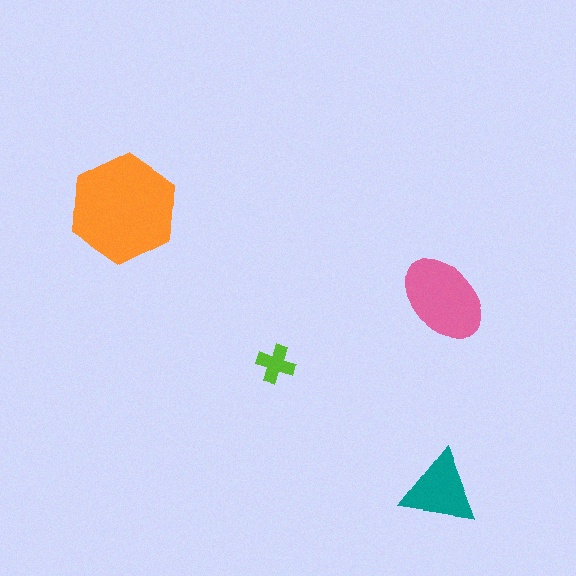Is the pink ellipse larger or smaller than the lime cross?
Larger.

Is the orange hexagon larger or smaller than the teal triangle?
Larger.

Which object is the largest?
The orange hexagon.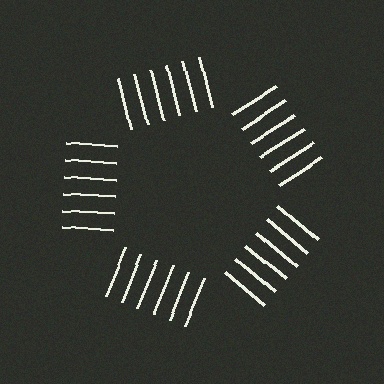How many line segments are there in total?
30 — 6 along each of the 5 edges.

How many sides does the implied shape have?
5 sides — the line-ends trace a pentagon.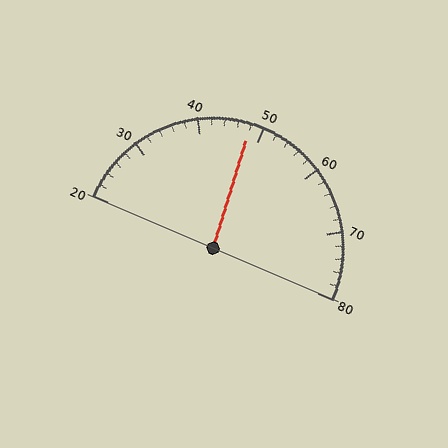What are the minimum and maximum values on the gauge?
The gauge ranges from 20 to 80.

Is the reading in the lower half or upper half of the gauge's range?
The reading is in the lower half of the range (20 to 80).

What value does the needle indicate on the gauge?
The needle indicates approximately 48.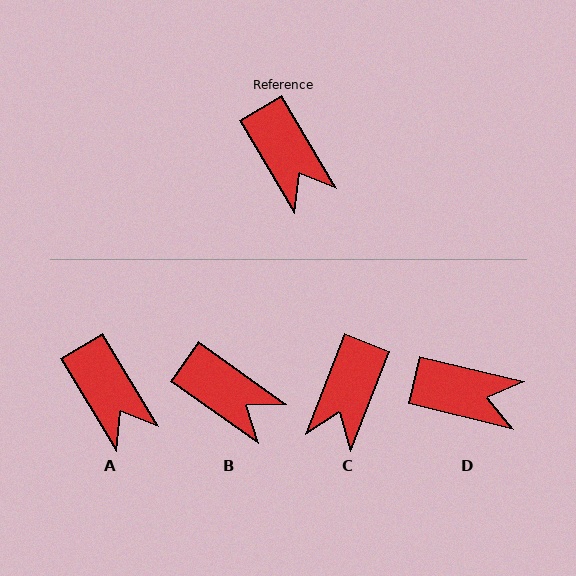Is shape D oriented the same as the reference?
No, it is off by about 45 degrees.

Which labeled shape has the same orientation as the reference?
A.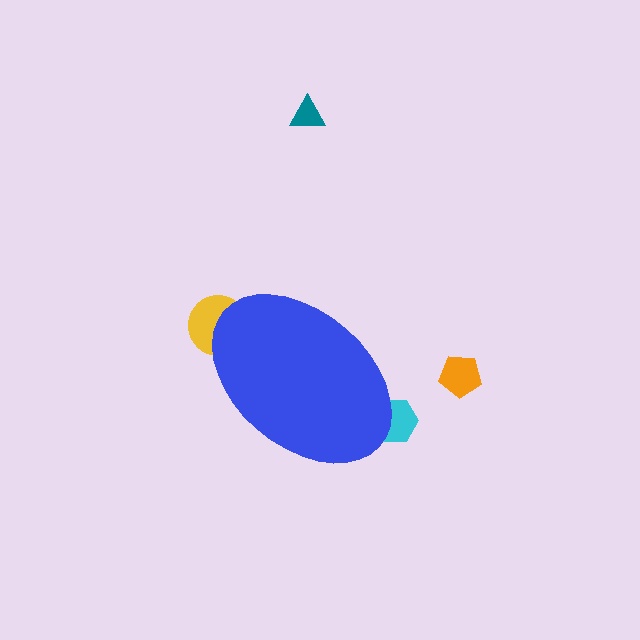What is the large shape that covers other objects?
A blue ellipse.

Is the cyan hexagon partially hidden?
Yes, the cyan hexagon is partially hidden behind the blue ellipse.